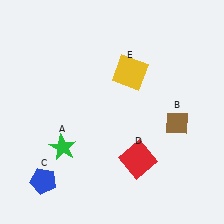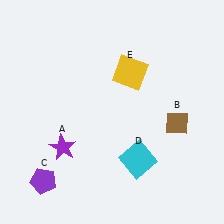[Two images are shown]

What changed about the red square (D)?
In Image 1, D is red. In Image 2, it changed to cyan.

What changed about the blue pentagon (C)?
In Image 1, C is blue. In Image 2, it changed to purple.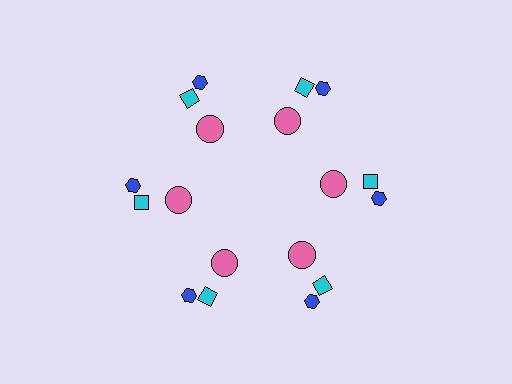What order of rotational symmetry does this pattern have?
This pattern has 6-fold rotational symmetry.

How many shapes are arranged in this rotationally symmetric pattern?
There are 18 shapes, arranged in 6 groups of 3.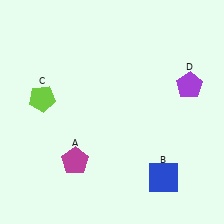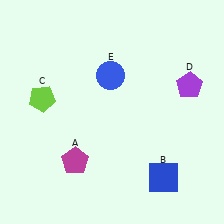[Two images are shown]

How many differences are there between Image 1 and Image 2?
There is 1 difference between the two images.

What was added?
A blue circle (E) was added in Image 2.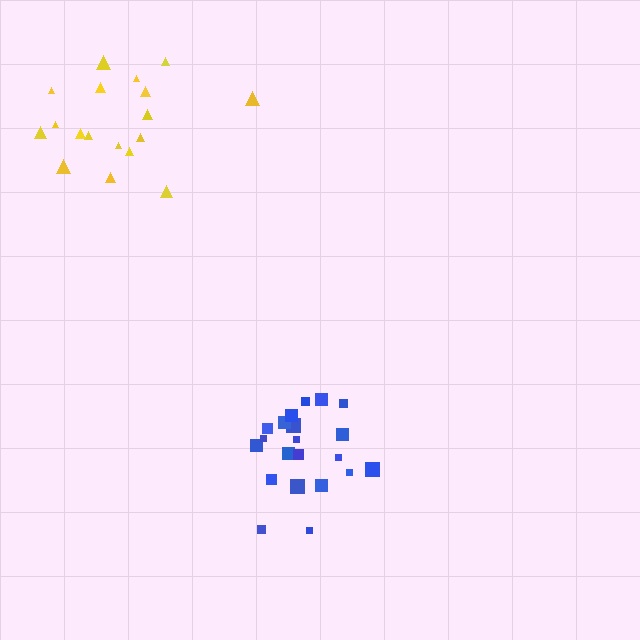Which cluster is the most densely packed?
Blue.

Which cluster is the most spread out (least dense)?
Yellow.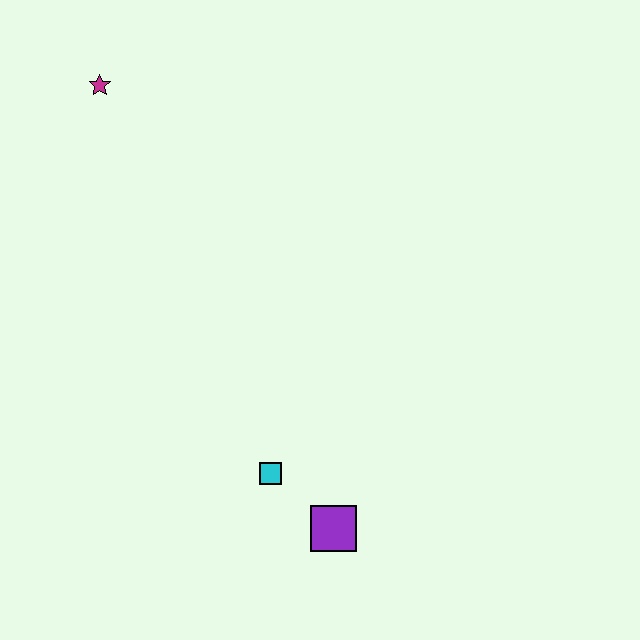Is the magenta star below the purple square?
No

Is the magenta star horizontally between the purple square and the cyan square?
No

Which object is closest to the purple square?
The cyan square is closest to the purple square.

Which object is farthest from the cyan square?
The magenta star is farthest from the cyan square.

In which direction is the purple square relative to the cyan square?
The purple square is to the right of the cyan square.